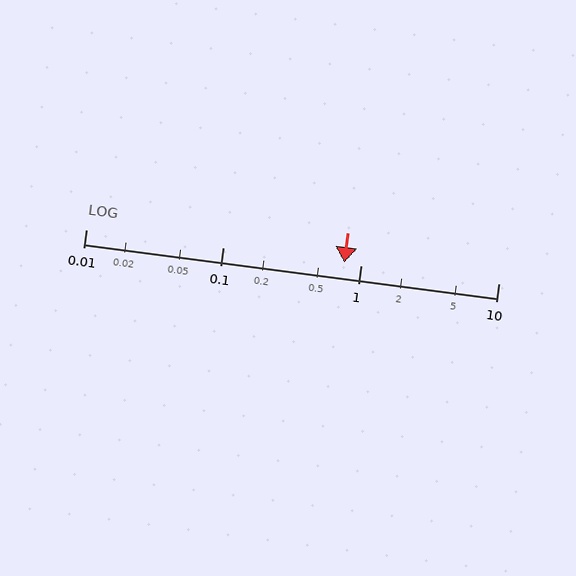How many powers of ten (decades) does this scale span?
The scale spans 3 decades, from 0.01 to 10.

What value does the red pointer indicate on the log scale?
The pointer indicates approximately 0.75.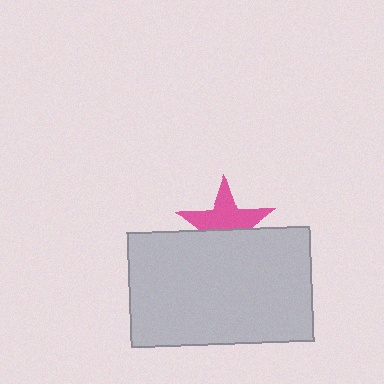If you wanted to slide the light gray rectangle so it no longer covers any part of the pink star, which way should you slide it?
Slide it down — that is the most direct way to separate the two shapes.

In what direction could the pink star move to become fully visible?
The pink star could move up. That would shift it out from behind the light gray rectangle entirely.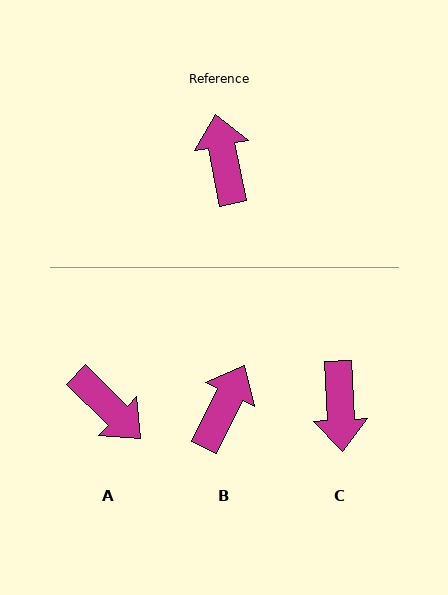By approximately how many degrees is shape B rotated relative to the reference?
Approximately 37 degrees clockwise.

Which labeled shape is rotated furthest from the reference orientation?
C, about 172 degrees away.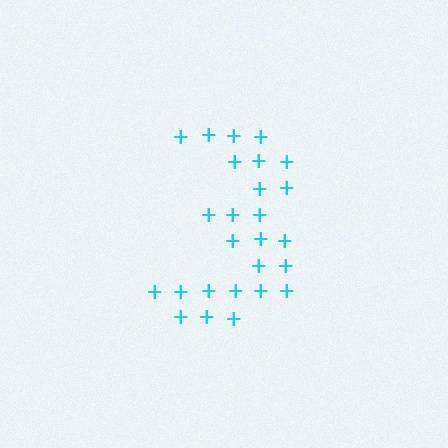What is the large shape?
The large shape is the digit 3.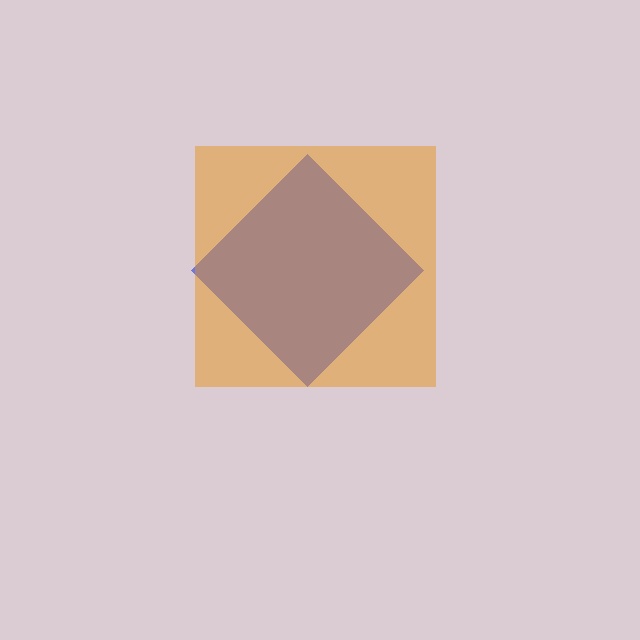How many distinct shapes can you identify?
There are 2 distinct shapes: a blue diamond, an orange square.